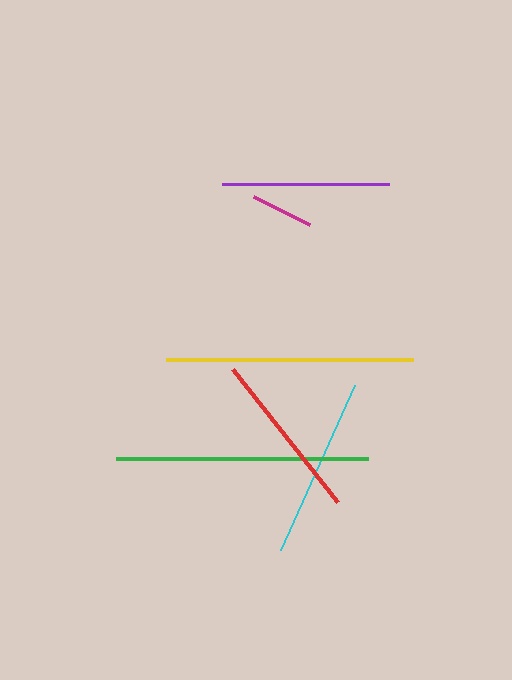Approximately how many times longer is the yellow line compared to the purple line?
The yellow line is approximately 1.5 times the length of the purple line.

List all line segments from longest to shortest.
From longest to shortest: green, yellow, cyan, red, purple, magenta.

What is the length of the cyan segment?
The cyan segment is approximately 182 pixels long.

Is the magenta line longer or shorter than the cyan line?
The cyan line is longer than the magenta line.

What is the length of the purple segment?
The purple segment is approximately 168 pixels long.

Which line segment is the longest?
The green line is the longest at approximately 251 pixels.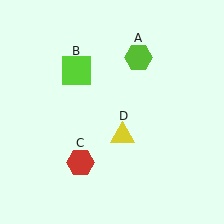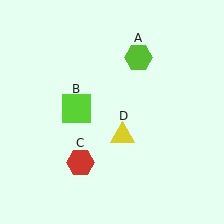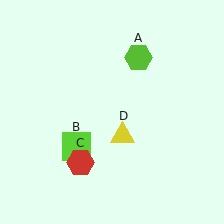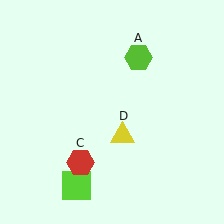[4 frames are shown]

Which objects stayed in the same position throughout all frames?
Lime hexagon (object A) and red hexagon (object C) and yellow triangle (object D) remained stationary.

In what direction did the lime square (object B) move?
The lime square (object B) moved down.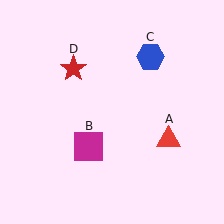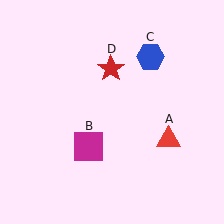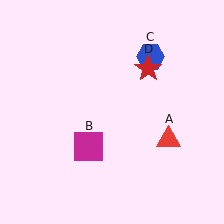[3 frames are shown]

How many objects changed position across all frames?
1 object changed position: red star (object D).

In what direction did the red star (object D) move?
The red star (object D) moved right.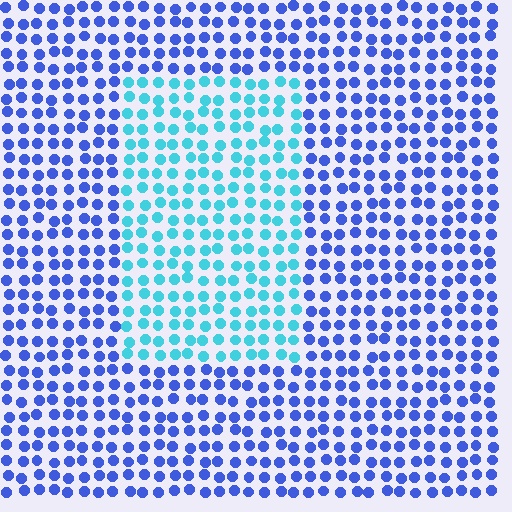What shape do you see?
I see a rectangle.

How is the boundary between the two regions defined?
The boundary is defined purely by a slight shift in hue (about 45 degrees). Spacing, size, and orientation are identical on both sides.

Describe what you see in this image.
The image is filled with small blue elements in a uniform arrangement. A rectangle-shaped region is visible where the elements are tinted to a slightly different hue, forming a subtle color boundary.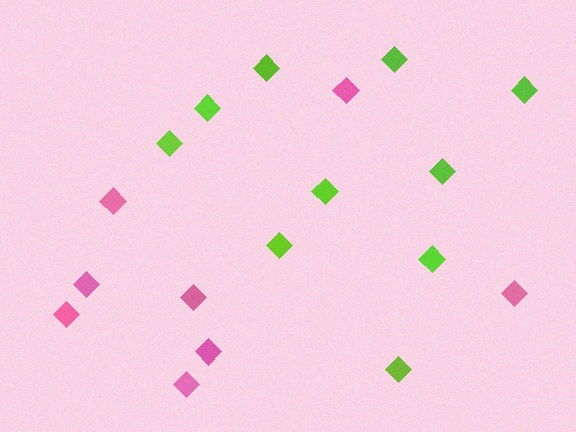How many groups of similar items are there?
There are 2 groups: one group of lime diamonds (10) and one group of pink diamonds (8).